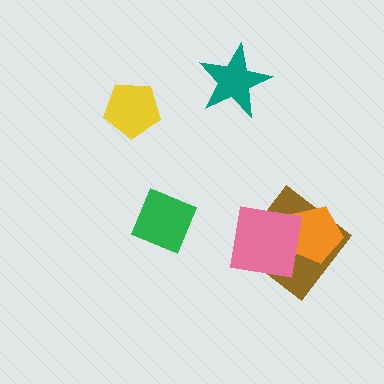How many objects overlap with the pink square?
2 objects overlap with the pink square.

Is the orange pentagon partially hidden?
Yes, it is partially covered by another shape.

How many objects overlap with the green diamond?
0 objects overlap with the green diamond.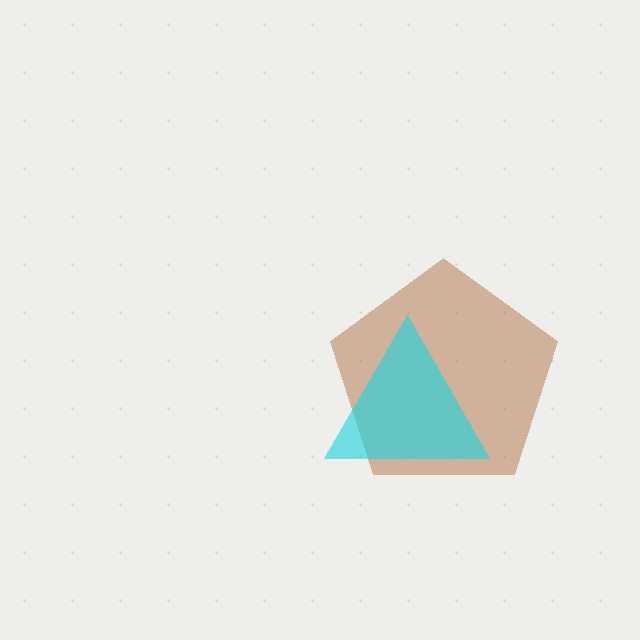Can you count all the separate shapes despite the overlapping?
Yes, there are 2 separate shapes.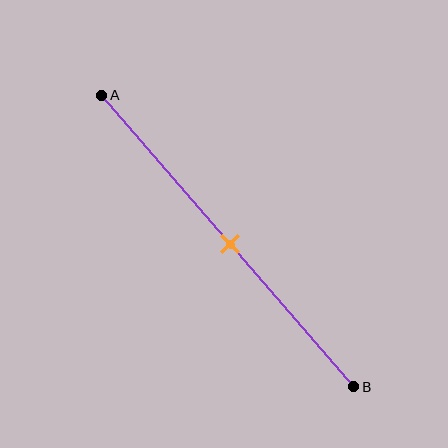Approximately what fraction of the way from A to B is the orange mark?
The orange mark is approximately 50% of the way from A to B.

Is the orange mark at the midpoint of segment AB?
Yes, the mark is approximately at the midpoint.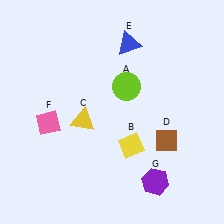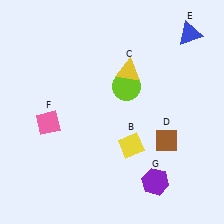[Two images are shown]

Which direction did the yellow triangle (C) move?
The yellow triangle (C) moved up.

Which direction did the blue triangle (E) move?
The blue triangle (E) moved right.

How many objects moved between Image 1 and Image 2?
2 objects moved between the two images.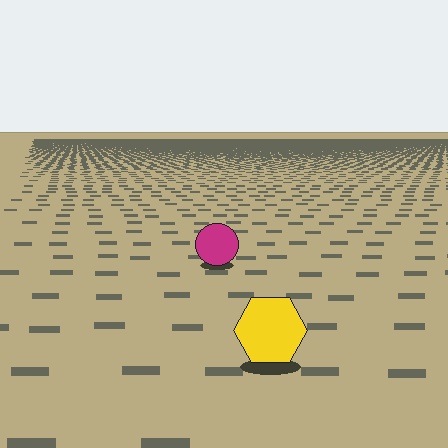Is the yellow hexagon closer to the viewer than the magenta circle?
Yes. The yellow hexagon is closer — you can tell from the texture gradient: the ground texture is coarser near it.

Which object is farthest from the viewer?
The magenta circle is farthest from the viewer. It appears smaller and the ground texture around it is denser.